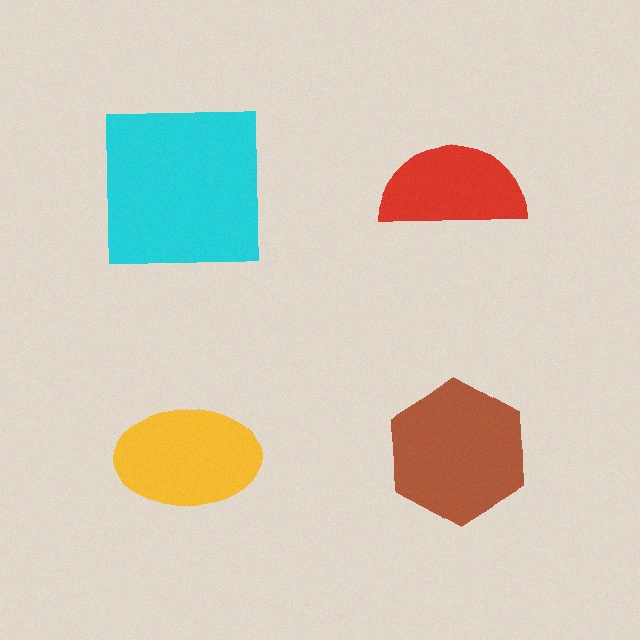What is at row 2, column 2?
A brown hexagon.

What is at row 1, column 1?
A cyan square.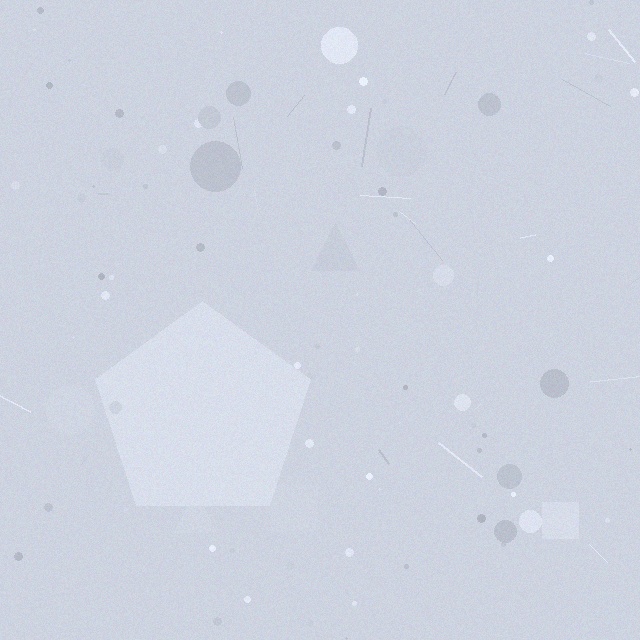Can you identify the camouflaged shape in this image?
The camouflaged shape is a pentagon.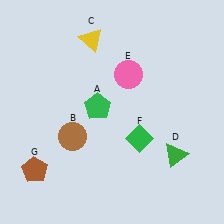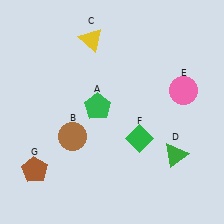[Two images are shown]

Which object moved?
The pink circle (E) moved right.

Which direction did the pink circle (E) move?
The pink circle (E) moved right.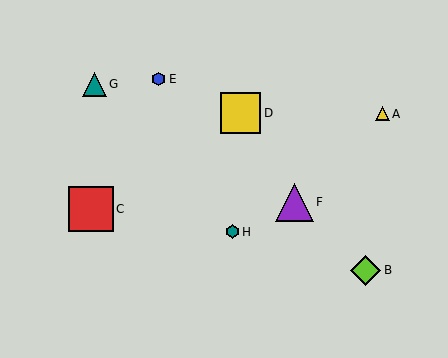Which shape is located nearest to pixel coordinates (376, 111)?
The yellow triangle (labeled A) at (382, 114) is nearest to that location.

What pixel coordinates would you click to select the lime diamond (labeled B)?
Click at (366, 270) to select the lime diamond B.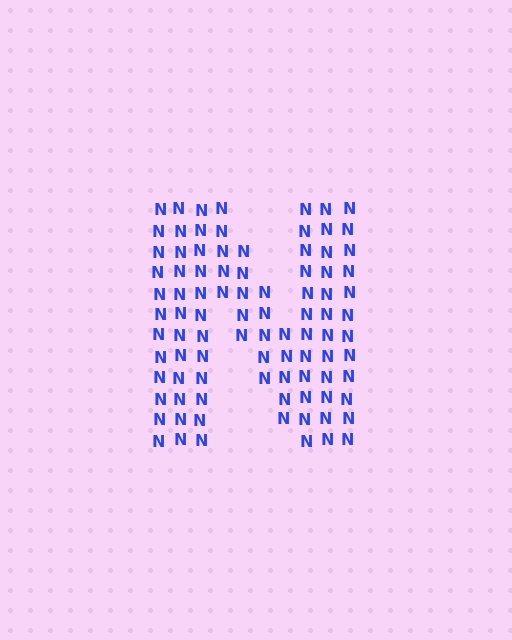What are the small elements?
The small elements are letter N's.